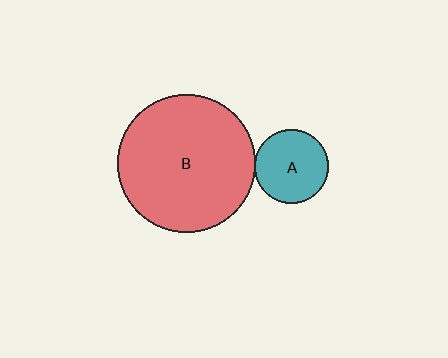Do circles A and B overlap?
Yes.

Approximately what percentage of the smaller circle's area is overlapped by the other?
Approximately 5%.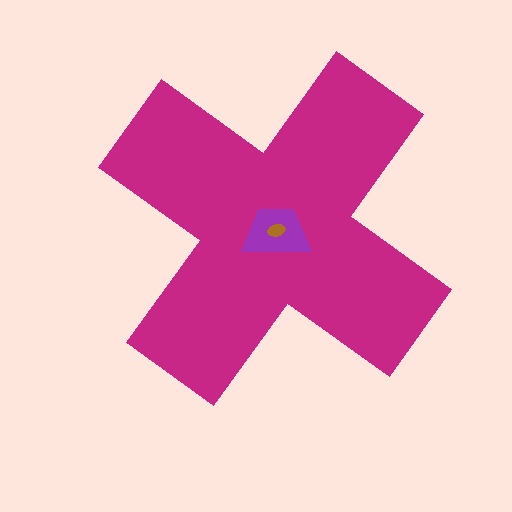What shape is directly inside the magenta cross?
The purple trapezoid.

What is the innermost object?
The brown ellipse.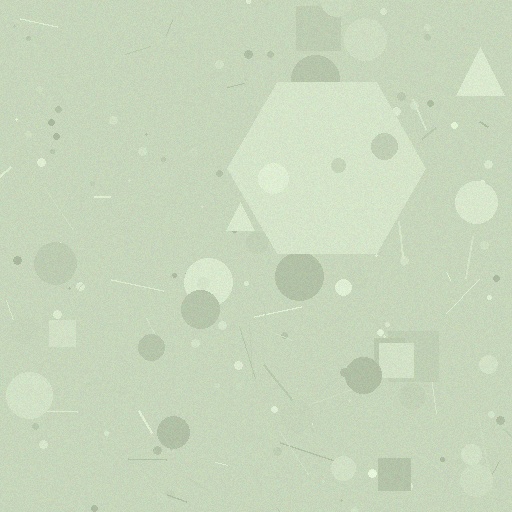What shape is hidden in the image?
A hexagon is hidden in the image.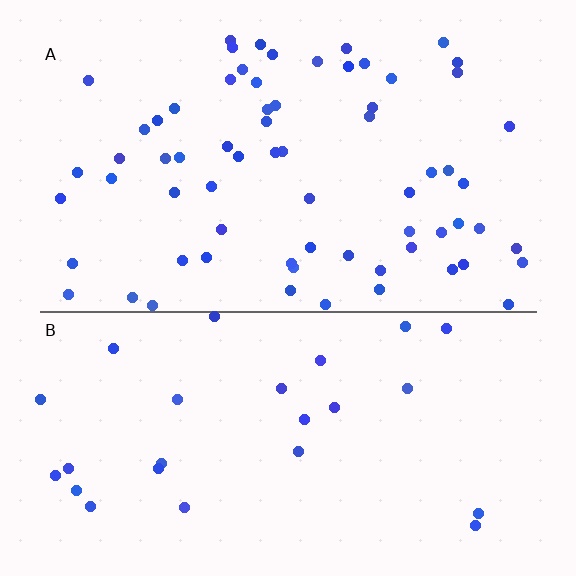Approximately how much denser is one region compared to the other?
Approximately 2.6× — region A over region B.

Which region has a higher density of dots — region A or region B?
A (the top).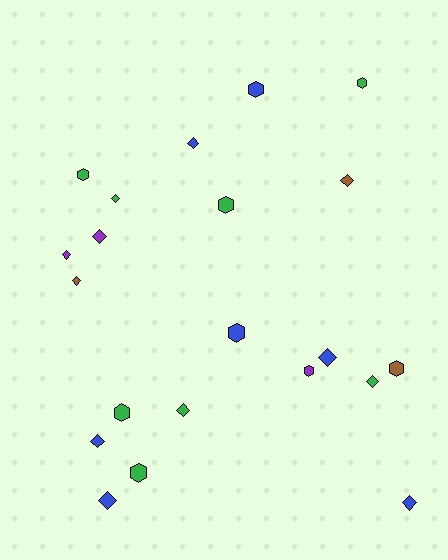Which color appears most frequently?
Green, with 8 objects.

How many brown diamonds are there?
There are 2 brown diamonds.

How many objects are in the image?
There are 21 objects.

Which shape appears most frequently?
Diamond, with 12 objects.